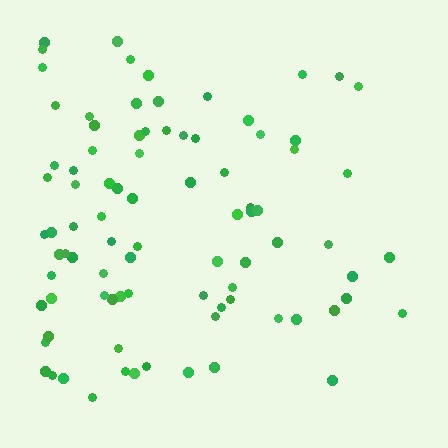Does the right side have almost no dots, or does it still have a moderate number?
Still a moderate number, just noticeably fewer than the left.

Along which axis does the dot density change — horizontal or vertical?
Horizontal.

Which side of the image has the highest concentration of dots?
The left.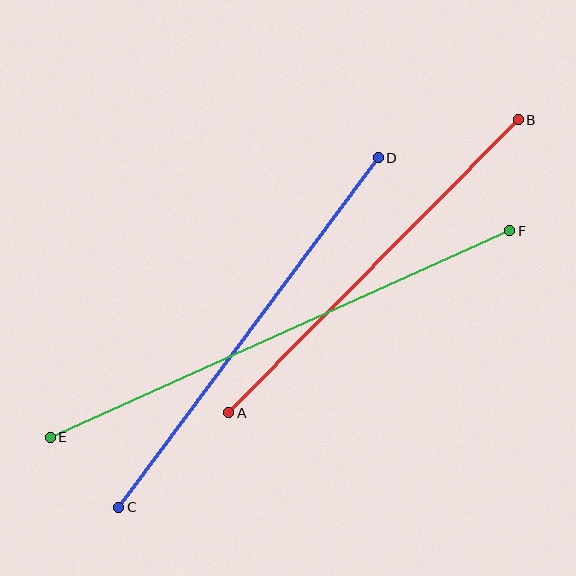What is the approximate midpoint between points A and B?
The midpoint is at approximately (373, 266) pixels.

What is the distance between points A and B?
The distance is approximately 412 pixels.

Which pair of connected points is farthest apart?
Points E and F are farthest apart.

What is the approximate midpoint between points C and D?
The midpoint is at approximately (248, 332) pixels.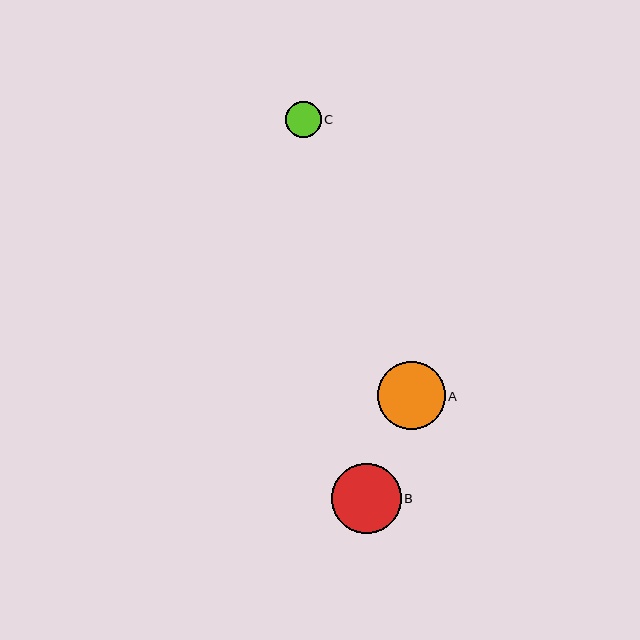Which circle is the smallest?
Circle C is the smallest with a size of approximately 36 pixels.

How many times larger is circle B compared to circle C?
Circle B is approximately 2.0 times the size of circle C.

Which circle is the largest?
Circle B is the largest with a size of approximately 70 pixels.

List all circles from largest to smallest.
From largest to smallest: B, A, C.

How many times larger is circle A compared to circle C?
Circle A is approximately 1.9 times the size of circle C.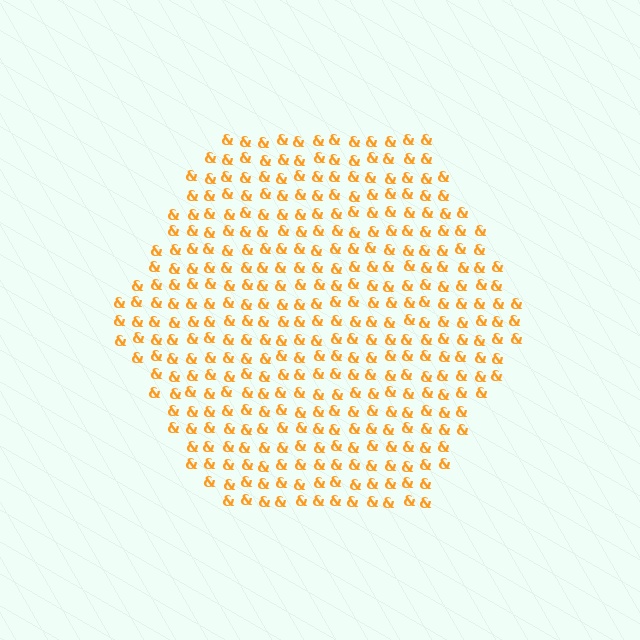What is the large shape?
The large shape is a hexagon.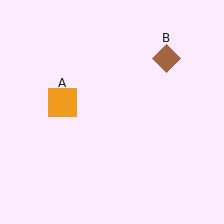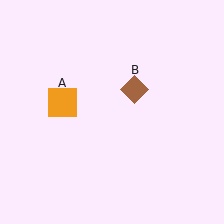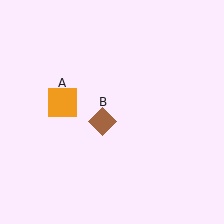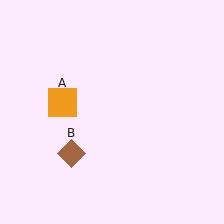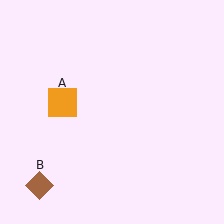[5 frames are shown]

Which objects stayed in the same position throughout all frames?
Orange square (object A) remained stationary.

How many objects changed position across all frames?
1 object changed position: brown diamond (object B).